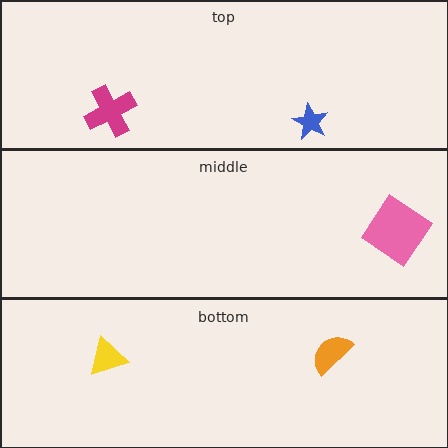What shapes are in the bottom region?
The orange semicircle, the yellow triangle.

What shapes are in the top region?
The magenta cross, the blue star.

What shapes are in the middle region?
The pink diamond.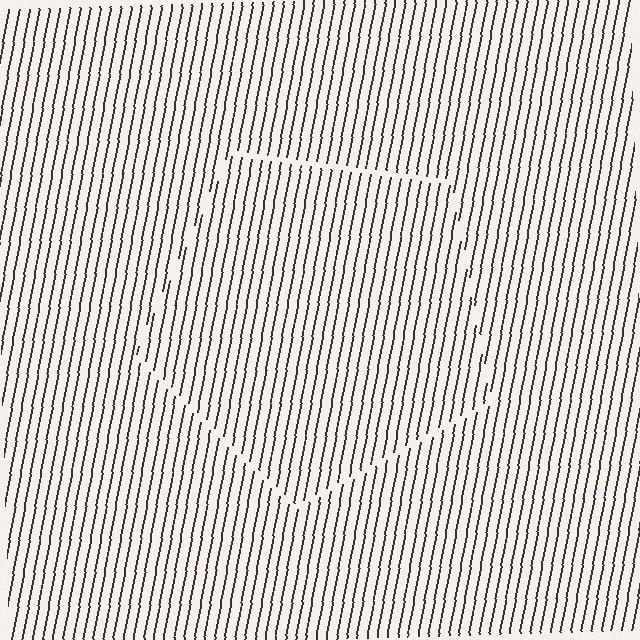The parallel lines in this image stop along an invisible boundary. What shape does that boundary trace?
An illusory pentagon. The interior of the shape contains the same grating, shifted by half a period — the contour is defined by the phase discontinuity where line-ends from the inner and outer gratings abut.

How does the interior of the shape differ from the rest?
The interior of the shape contains the same grating, shifted by half a period — the contour is defined by the phase discontinuity where line-ends from the inner and outer gratings abut.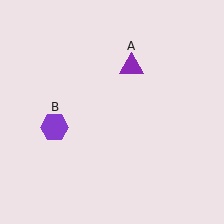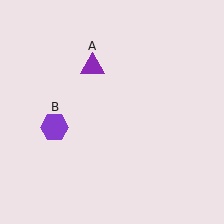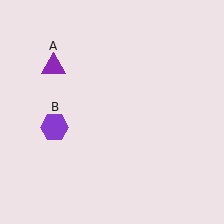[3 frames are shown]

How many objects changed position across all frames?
1 object changed position: purple triangle (object A).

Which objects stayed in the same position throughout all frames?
Purple hexagon (object B) remained stationary.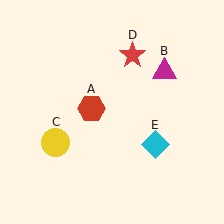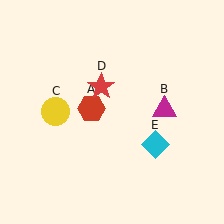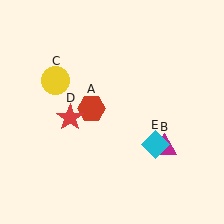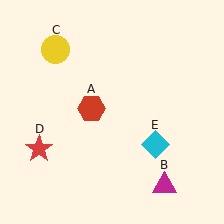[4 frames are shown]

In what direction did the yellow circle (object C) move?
The yellow circle (object C) moved up.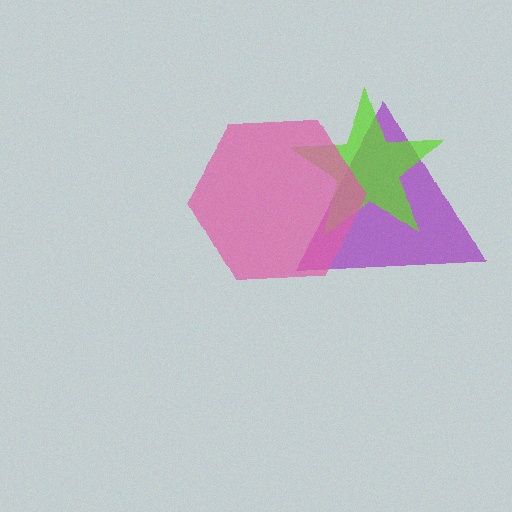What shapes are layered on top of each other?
The layered shapes are: a purple triangle, a lime star, a pink hexagon.